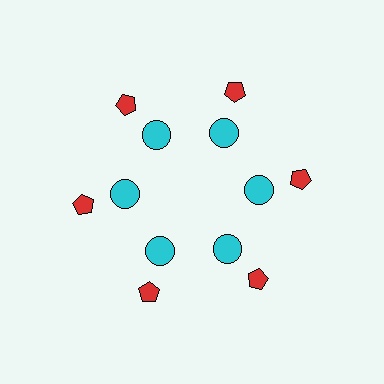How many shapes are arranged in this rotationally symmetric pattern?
There are 12 shapes, arranged in 6 groups of 2.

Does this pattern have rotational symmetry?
Yes, this pattern has 6-fold rotational symmetry. It looks the same after rotating 60 degrees around the center.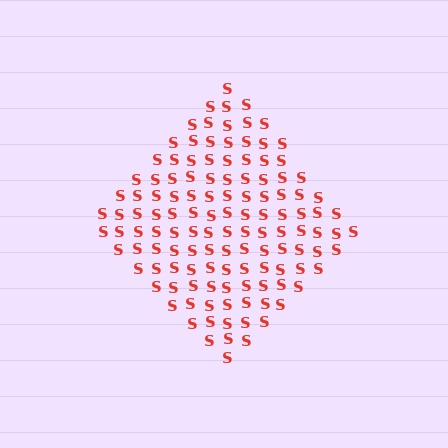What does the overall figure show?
The overall figure shows a diamond.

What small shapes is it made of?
It is made of small letter S's.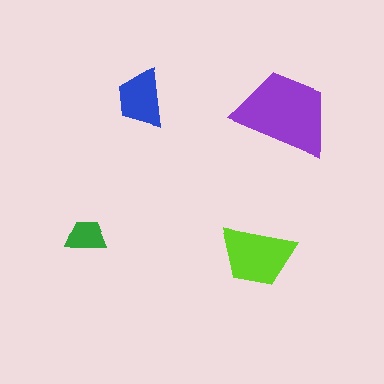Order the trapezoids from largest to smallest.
the purple one, the lime one, the blue one, the green one.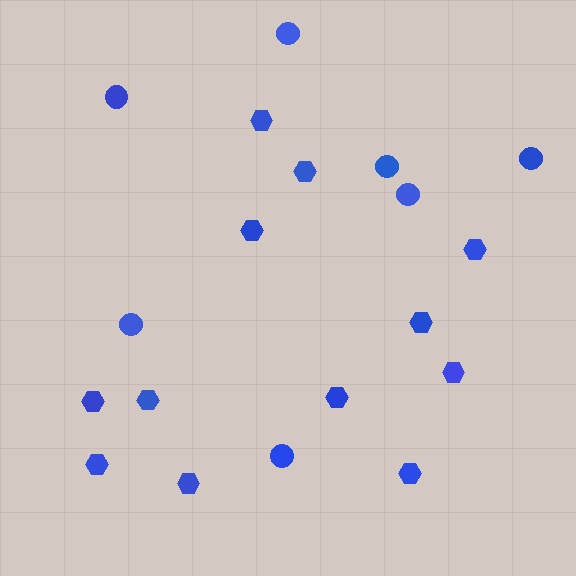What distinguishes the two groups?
There are 2 groups: one group of hexagons (12) and one group of circles (7).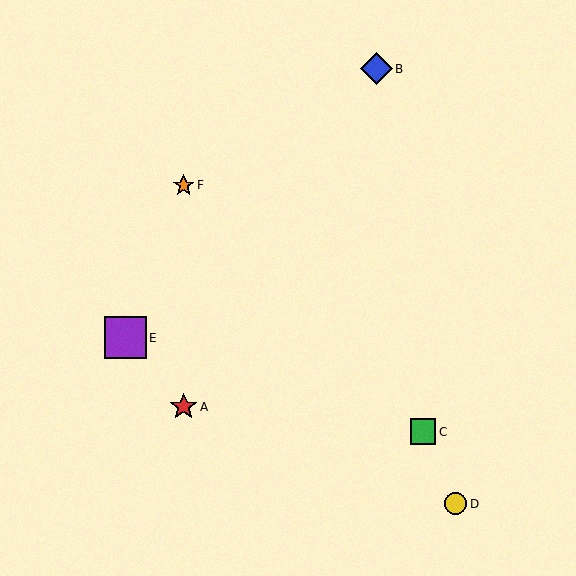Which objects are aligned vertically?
Objects A, F are aligned vertically.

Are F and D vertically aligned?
No, F is at x≈184 and D is at x≈456.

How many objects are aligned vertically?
2 objects (A, F) are aligned vertically.